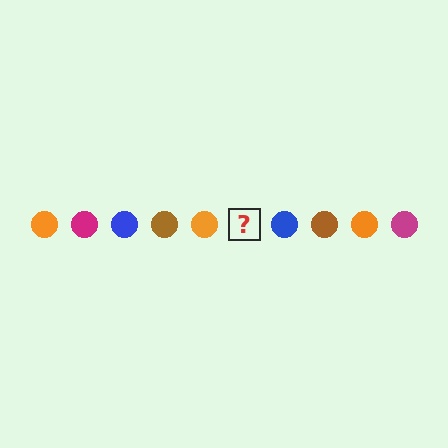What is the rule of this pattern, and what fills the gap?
The rule is that the pattern cycles through orange, magenta, blue, brown circles. The gap should be filled with a magenta circle.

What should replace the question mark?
The question mark should be replaced with a magenta circle.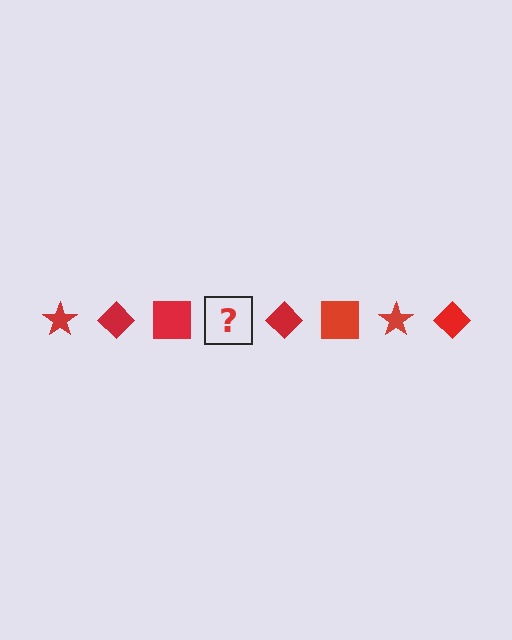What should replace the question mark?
The question mark should be replaced with a red star.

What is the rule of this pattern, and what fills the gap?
The rule is that the pattern cycles through star, diamond, square shapes in red. The gap should be filled with a red star.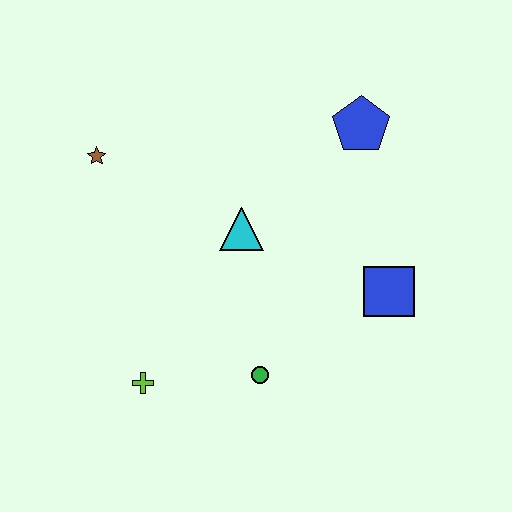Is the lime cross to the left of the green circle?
Yes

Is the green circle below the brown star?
Yes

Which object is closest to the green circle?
The lime cross is closest to the green circle.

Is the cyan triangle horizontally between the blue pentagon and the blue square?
No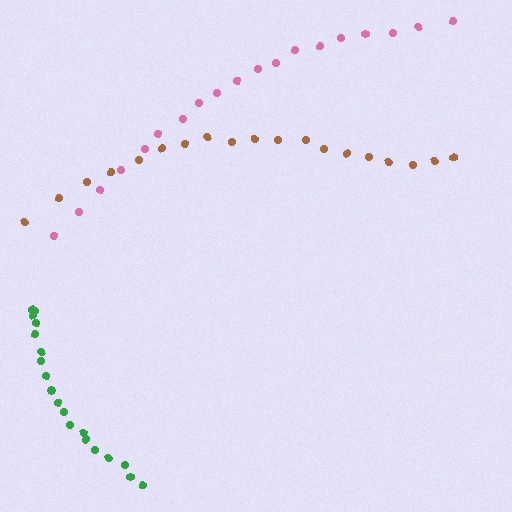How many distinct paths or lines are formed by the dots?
There are 3 distinct paths.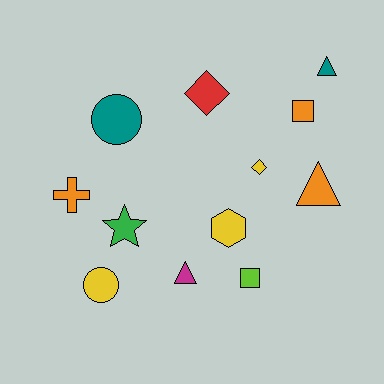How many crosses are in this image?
There is 1 cross.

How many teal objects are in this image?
There are 2 teal objects.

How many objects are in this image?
There are 12 objects.